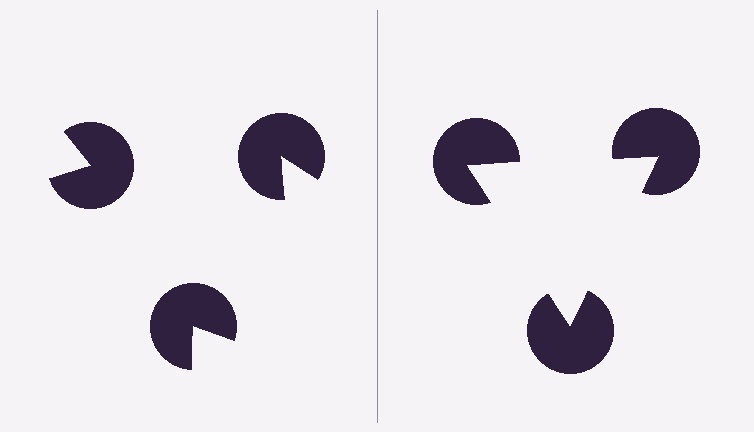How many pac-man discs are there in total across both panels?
6 — 3 on each side.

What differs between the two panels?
The pac-man discs are positioned identically on both sides; only the wedge orientations differ. On the right they align to a triangle; on the left they are misaligned.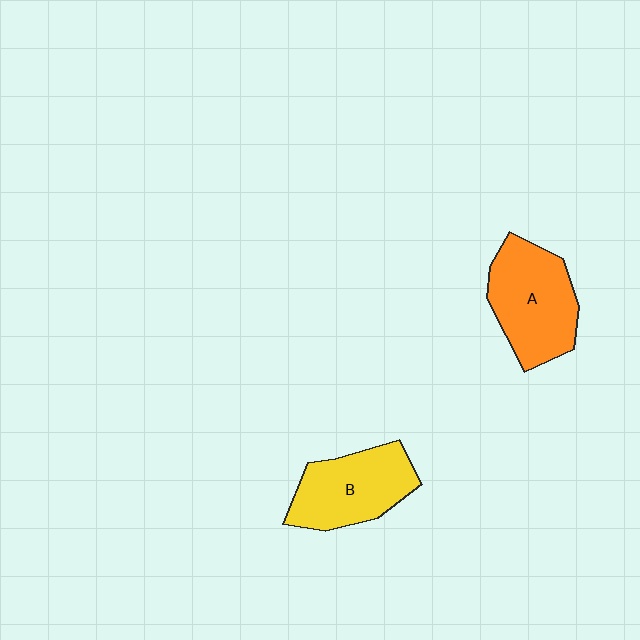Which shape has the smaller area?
Shape B (yellow).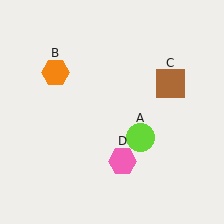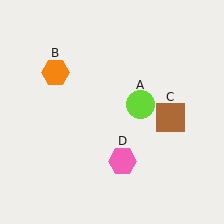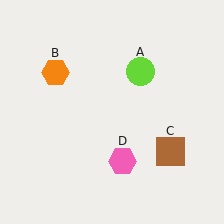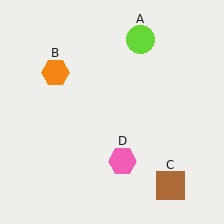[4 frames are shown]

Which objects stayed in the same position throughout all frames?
Orange hexagon (object B) and pink hexagon (object D) remained stationary.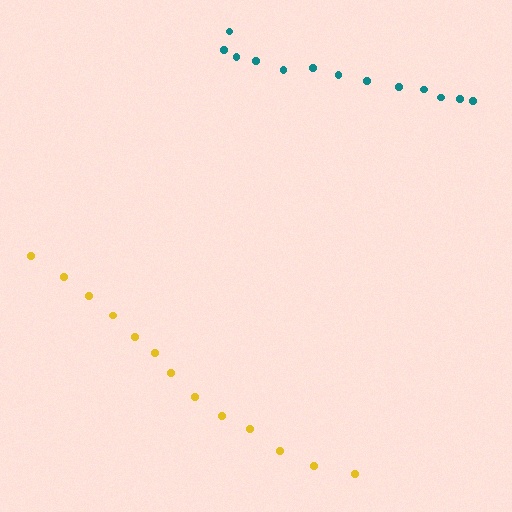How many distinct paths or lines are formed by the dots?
There are 2 distinct paths.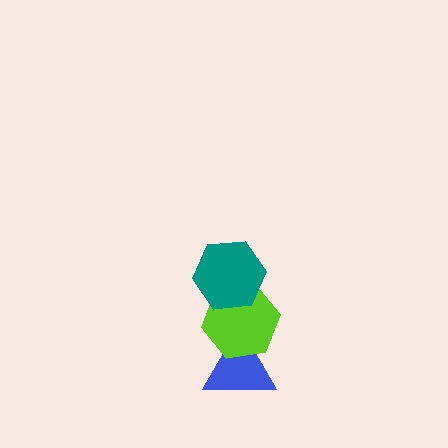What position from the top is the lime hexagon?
The lime hexagon is 2nd from the top.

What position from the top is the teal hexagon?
The teal hexagon is 1st from the top.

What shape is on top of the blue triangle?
The lime hexagon is on top of the blue triangle.